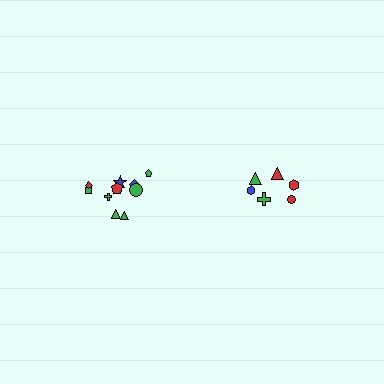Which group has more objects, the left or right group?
The left group.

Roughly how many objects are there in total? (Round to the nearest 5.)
Roughly 15 objects in total.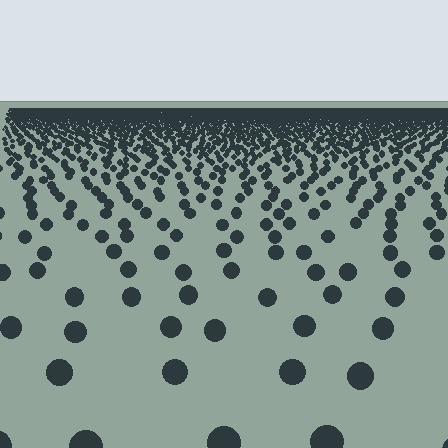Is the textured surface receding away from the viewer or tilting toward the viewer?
The surface is receding away from the viewer. Texture elements get smaller and denser toward the top.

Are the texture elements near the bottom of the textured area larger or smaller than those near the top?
Larger. Near the bottom, elements are closer to the viewer and appear at a bigger on-screen size.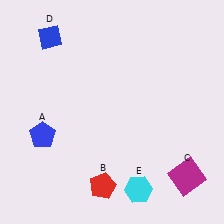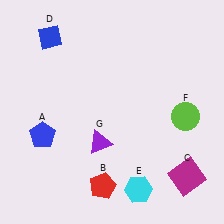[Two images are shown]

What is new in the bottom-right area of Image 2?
A lime circle (F) was added in the bottom-right area of Image 2.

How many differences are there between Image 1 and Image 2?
There are 2 differences between the two images.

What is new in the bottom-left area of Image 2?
A purple triangle (G) was added in the bottom-left area of Image 2.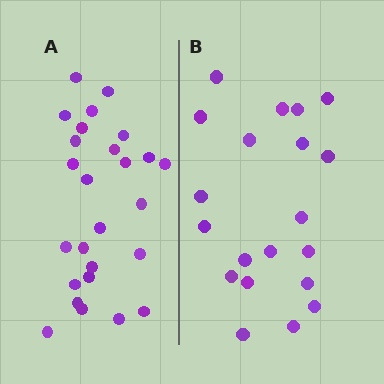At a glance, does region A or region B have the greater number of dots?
Region A (the left region) has more dots.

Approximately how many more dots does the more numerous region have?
Region A has about 6 more dots than region B.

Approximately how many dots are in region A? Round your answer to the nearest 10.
About 30 dots. (The exact count is 26, which rounds to 30.)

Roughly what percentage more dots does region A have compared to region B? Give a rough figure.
About 30% more.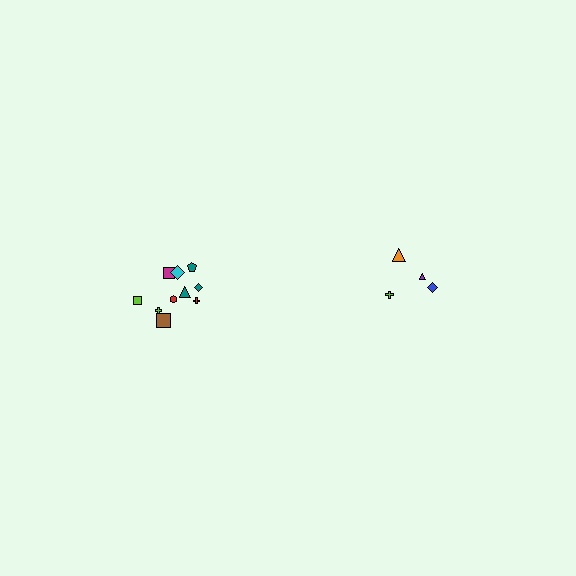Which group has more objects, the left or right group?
The left group.